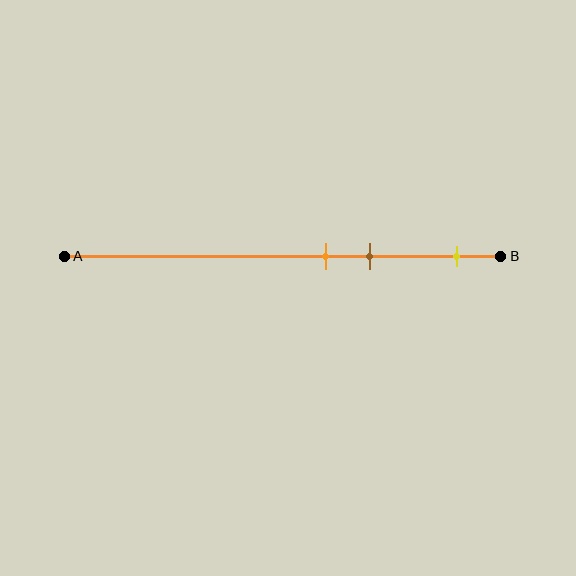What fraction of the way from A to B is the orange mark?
The orange mark is approximately 60% (0.6) of the way from A to B.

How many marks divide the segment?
There are 3 marks dividing the segment.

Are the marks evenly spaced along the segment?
No, the marks are not evenly spaced.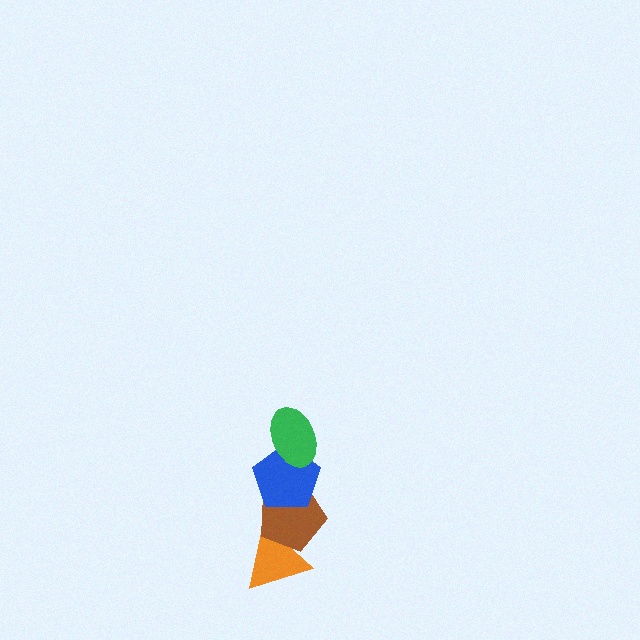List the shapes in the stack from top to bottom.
From top to bottom: the green ellipse, the blue pentagon, the brown pentagon, the orange triangle.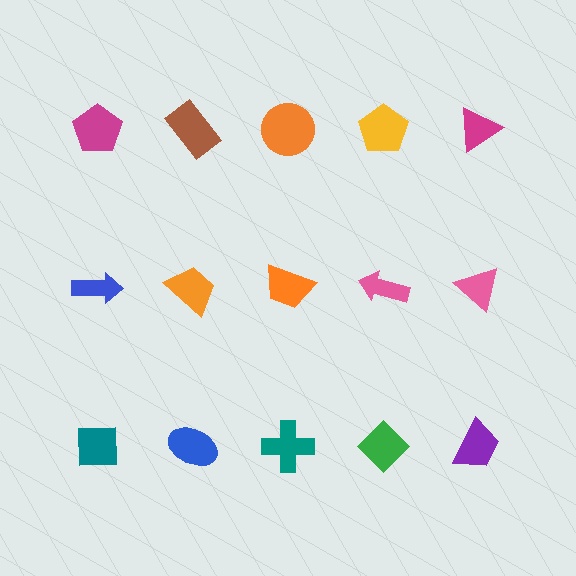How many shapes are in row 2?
5 shapes.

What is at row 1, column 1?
A magenta pentagon.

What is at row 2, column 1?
A blue arrow.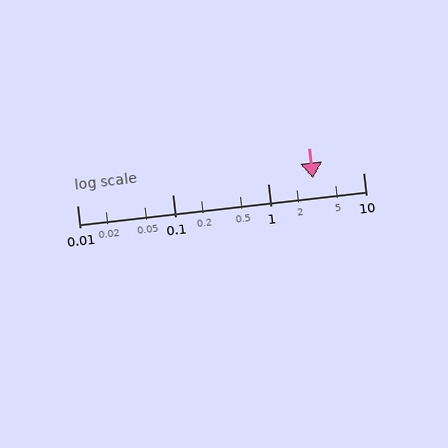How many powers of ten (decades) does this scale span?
The scale spans 3 decades, from 0.01 to 10.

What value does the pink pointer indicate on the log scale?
The pointer indicates approximately 3.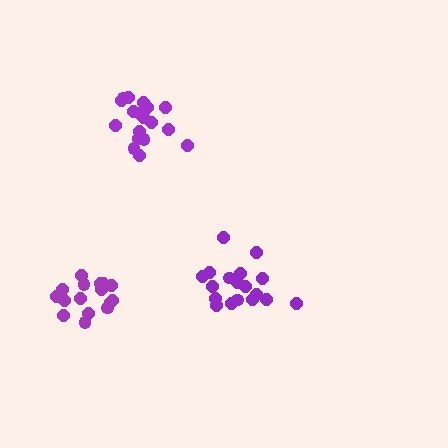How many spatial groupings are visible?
There are 3 spatial groupings.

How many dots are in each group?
Group 1: 18 dots, Group 2: 16 dots, Group 3: 18 dots (52 total).